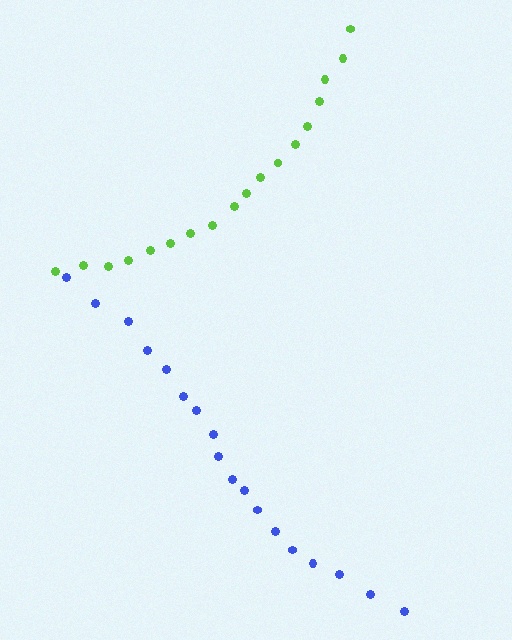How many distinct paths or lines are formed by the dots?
There are 2 distinct paths.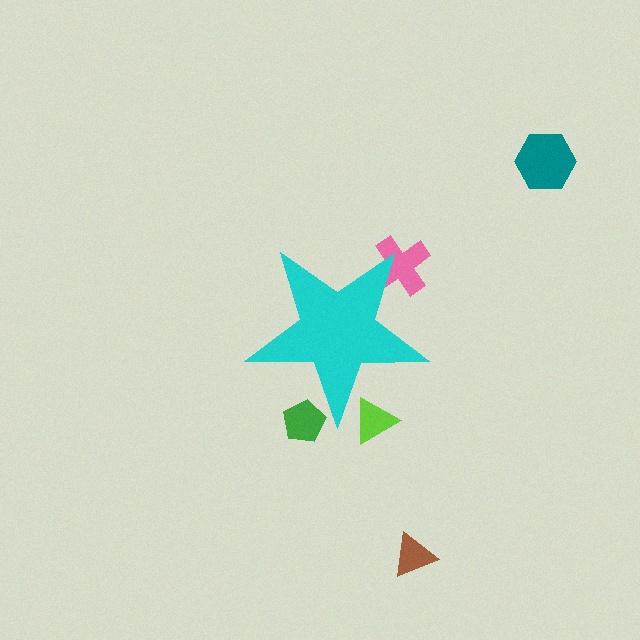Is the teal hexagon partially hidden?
No, the teal hexagon is fully visible.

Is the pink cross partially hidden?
Yes, the pink cross is partially hidden behind the cyan star.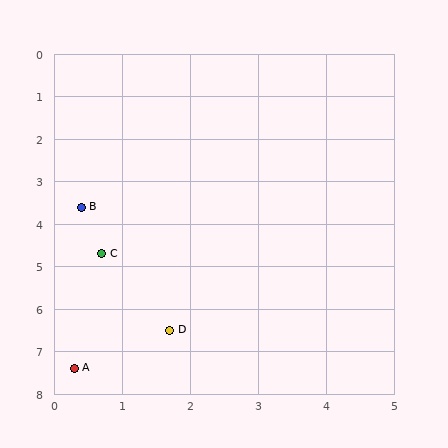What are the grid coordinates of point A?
Point A is at approximately (0.3, 7.4).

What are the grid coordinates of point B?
Point B is at approximately (0.4, 3.6).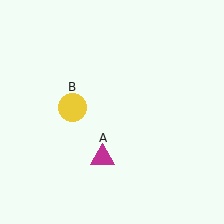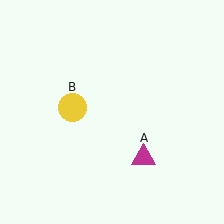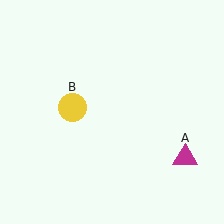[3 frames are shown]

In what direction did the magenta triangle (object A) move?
The magenta triangle (object A) moved right.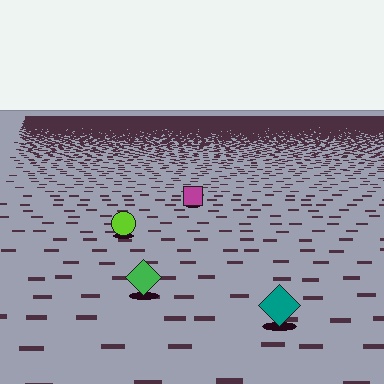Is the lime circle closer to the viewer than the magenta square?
Yes. The lime circle is closer — you can tell from the texture gradient: the ground texture is coarser near it.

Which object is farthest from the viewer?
The magenta square is farthest from the viewer. It appears smaller and the ground texture around it is denser.